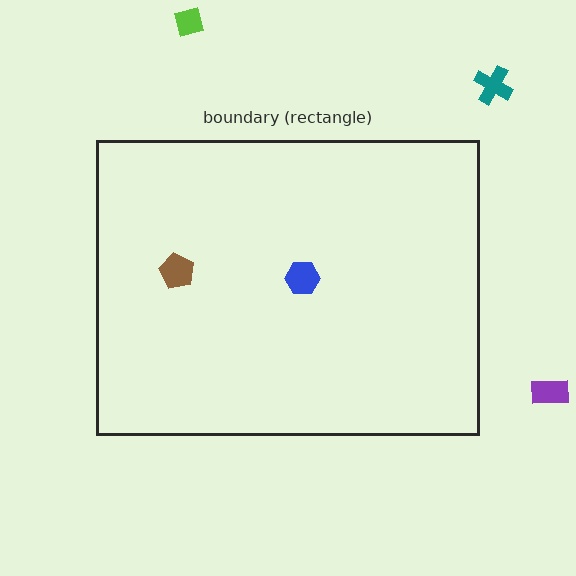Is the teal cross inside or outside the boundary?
Outside.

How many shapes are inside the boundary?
2 inside, 3 outside.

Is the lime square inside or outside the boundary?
Outside.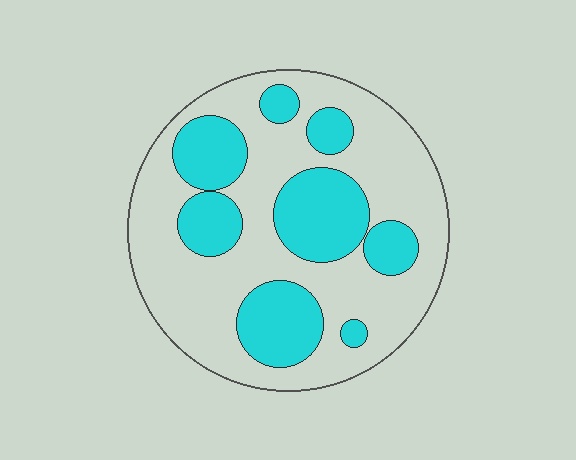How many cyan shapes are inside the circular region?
8.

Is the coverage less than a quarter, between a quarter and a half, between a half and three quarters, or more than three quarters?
Between a quarter and a half.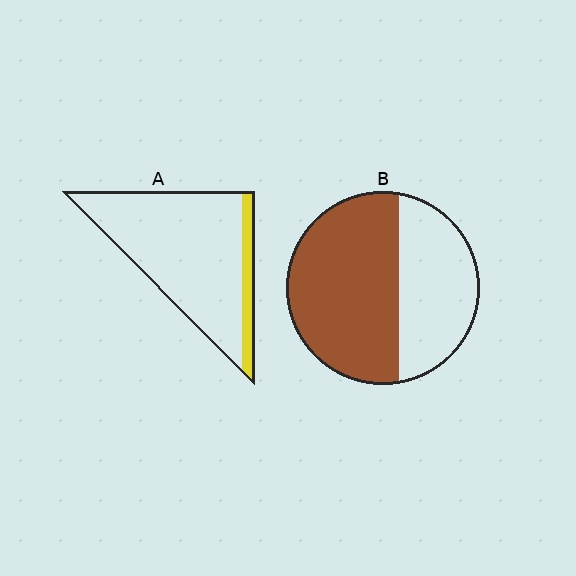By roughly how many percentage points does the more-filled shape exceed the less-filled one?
By roughly 45 percentage points (B over A).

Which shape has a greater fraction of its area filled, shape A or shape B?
Shape B.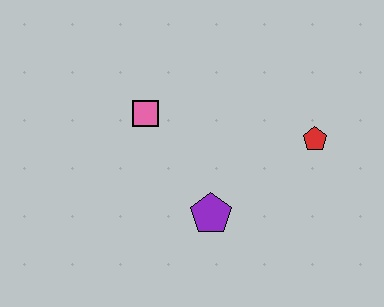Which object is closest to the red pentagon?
The purple pentagon is closest to the red pentagon.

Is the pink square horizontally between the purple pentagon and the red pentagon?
No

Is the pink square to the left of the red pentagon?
Yes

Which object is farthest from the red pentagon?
The pink square is farthest from the red pentagon.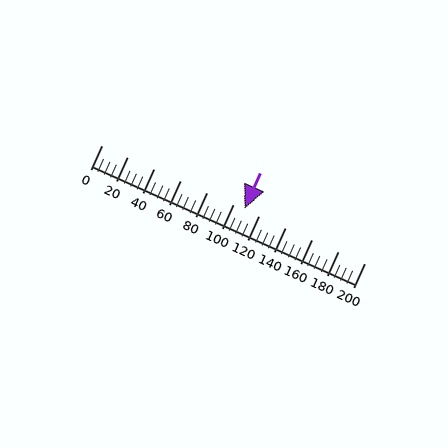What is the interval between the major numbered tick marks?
The major tick marks are spaced 20 units apart.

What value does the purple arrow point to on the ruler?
The purple arrow points to approximately 109.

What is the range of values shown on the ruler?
The ruler shows values from 0 to 200.